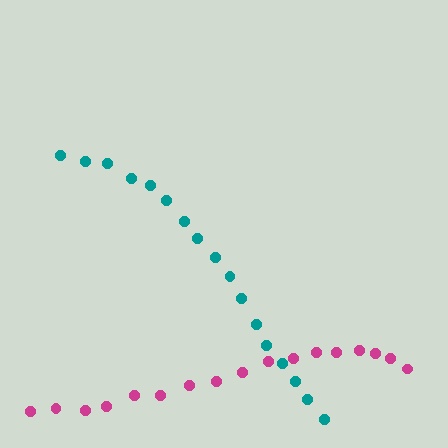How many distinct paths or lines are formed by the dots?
There are 2 distinct paths.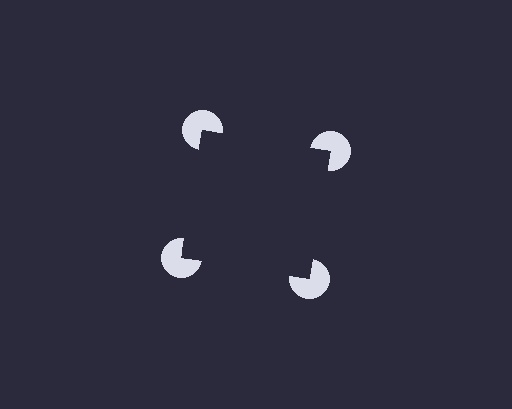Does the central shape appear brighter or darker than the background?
It typically appears slightly darker than the background, even though no actual brightness change is drawn.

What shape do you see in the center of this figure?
An illusory square — its edges are inferred from the aligned wedge cuts in the pac-man discs, not physically drawn.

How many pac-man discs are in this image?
There are 4 — one at each vertex of the illusory square.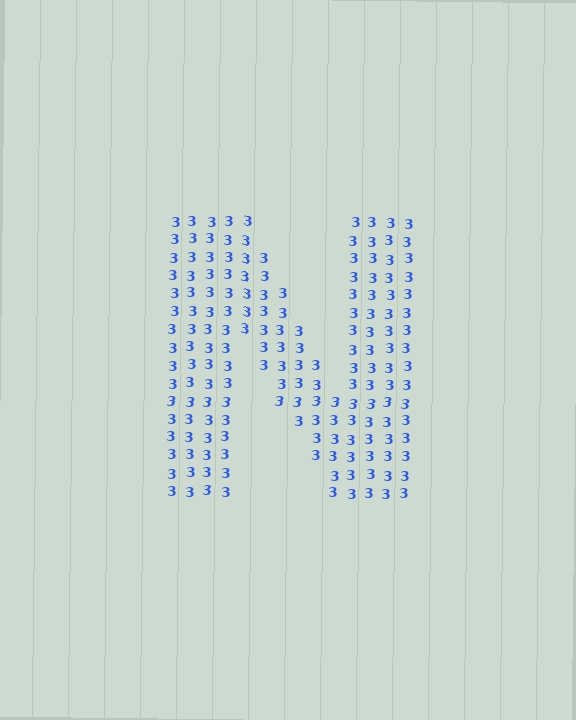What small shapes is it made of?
It is made of small digit 3's.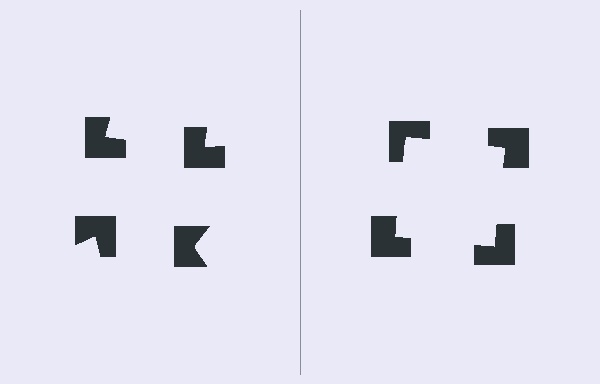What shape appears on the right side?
An illusory square.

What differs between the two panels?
The notched squares are positioned identically on both sides; only the wedge orientations differ. On the right they align to a square; on the left they are misaligned.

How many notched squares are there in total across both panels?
8 — 4 on each side.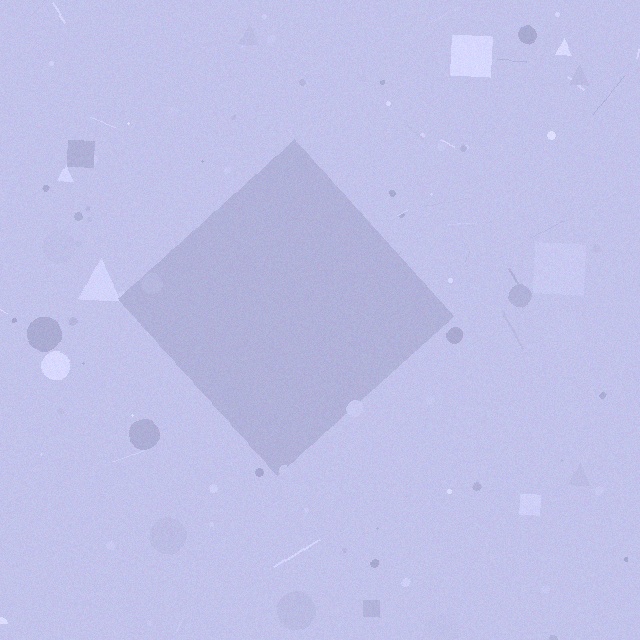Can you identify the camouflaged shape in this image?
The camouflaged shape is a diamond.